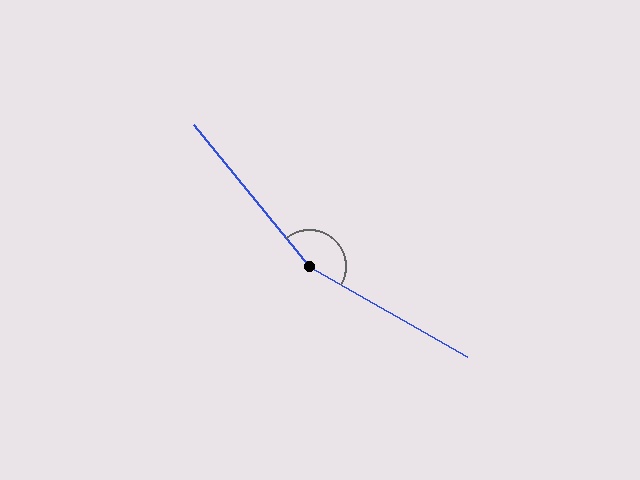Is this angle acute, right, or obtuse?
It is obtuse.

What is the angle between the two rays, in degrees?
Approximately 159 degrees.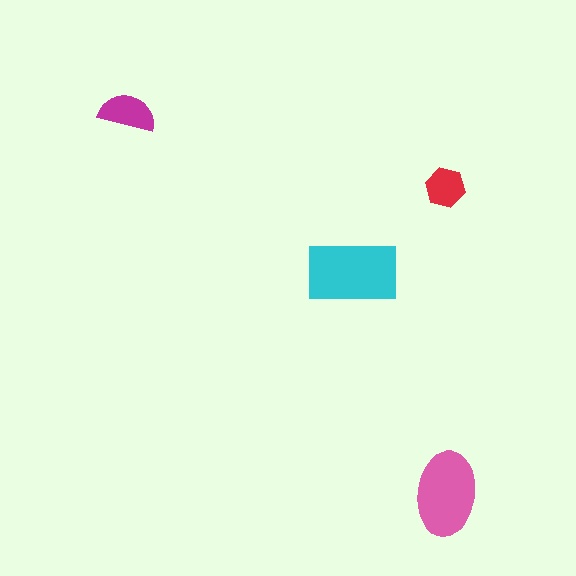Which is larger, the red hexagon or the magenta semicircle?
The magenta semicircle.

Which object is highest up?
The magenta semicircle is topmost.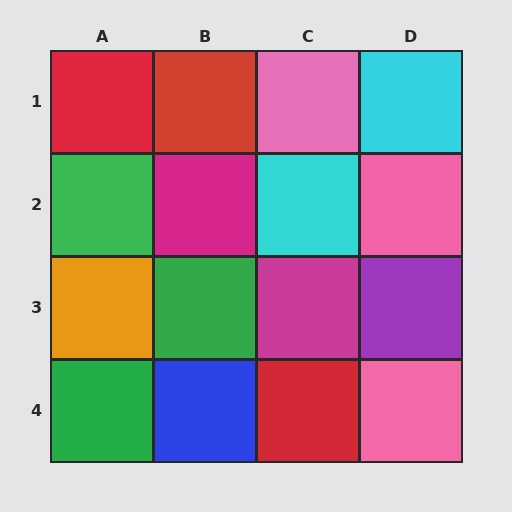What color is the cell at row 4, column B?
Blue.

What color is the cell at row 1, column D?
Cyan.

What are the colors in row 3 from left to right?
Orange, green, magenta, purple.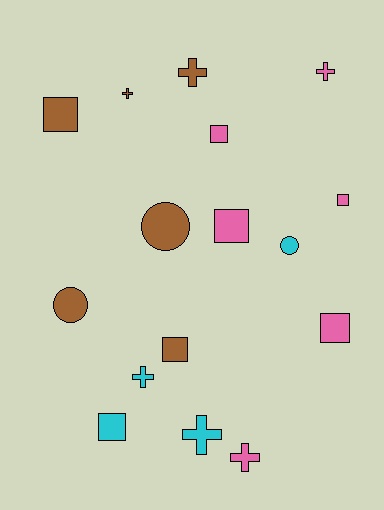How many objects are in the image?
There are 16 objects.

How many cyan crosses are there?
There are 2 cyan crosses.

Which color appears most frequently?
Brown, with 6 objects.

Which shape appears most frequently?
Square, with 7 objects.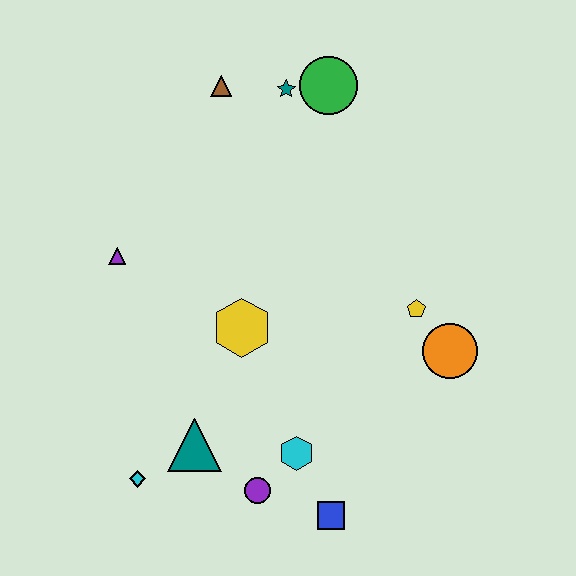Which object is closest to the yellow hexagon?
The teal triangle is closest to the yellow hexagon.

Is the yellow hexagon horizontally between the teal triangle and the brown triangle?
No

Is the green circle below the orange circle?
No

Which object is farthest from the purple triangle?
The orange circle is farthest from the purple triangle.